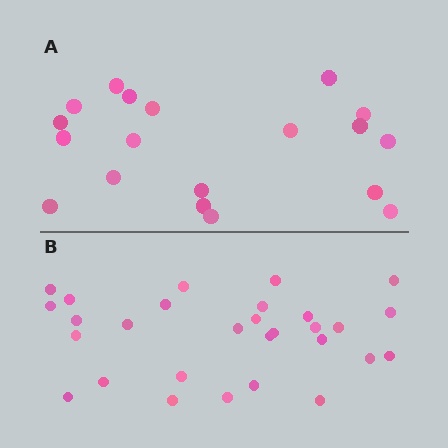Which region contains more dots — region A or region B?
Region B (the bottom region) has more dots.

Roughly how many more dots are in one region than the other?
Region B has roughly 10 or so more dots than region A.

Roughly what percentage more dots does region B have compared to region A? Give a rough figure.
About 55% more.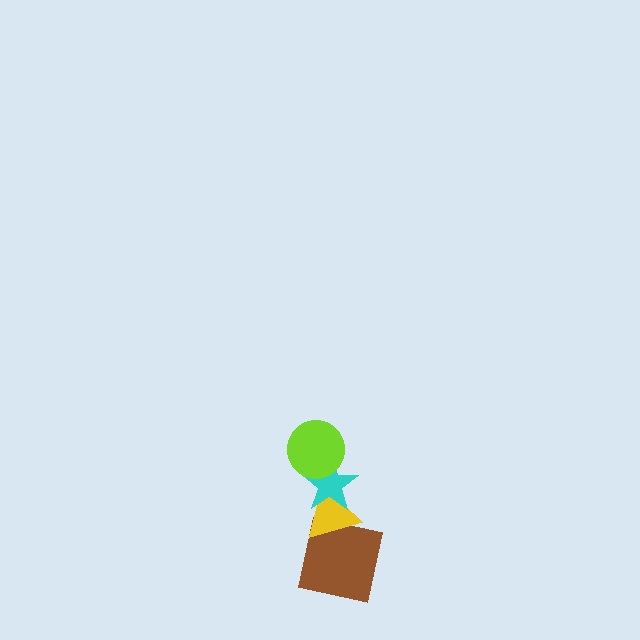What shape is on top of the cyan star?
The lime circle is on top of the cyan star.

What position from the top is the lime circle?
The lime circle is 1st from the top.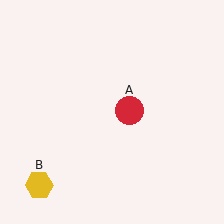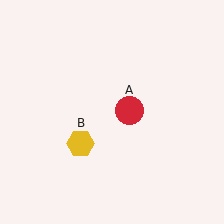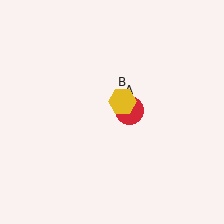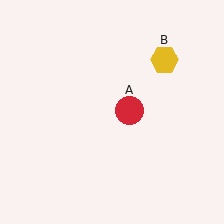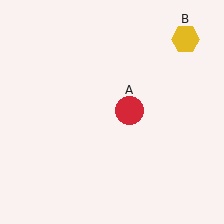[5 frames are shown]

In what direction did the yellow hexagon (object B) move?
The yellow hexagon (object B) moved up and to the right.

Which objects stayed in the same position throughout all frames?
Red circle (object A) remained stationary.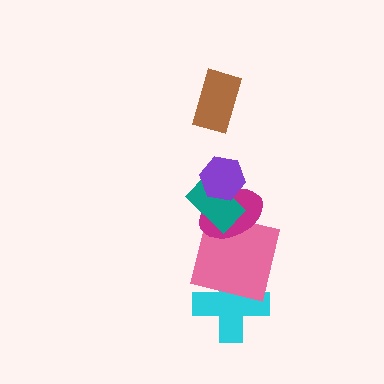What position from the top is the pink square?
The pink square is 5th from the top.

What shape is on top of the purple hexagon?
The brown rectangle is on top of the purple hexagon.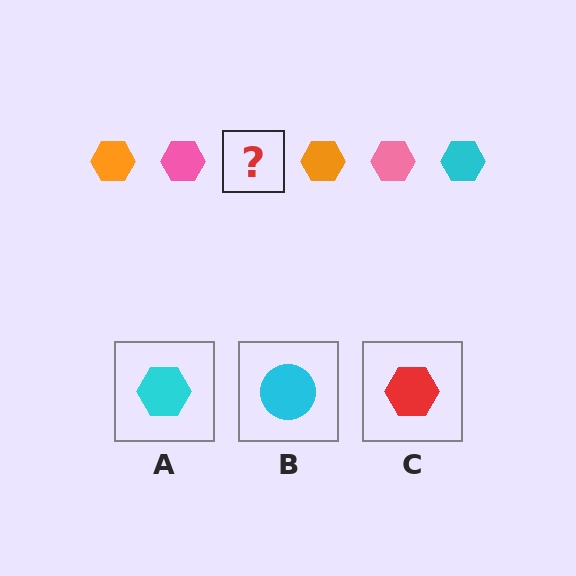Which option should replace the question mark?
Option A.